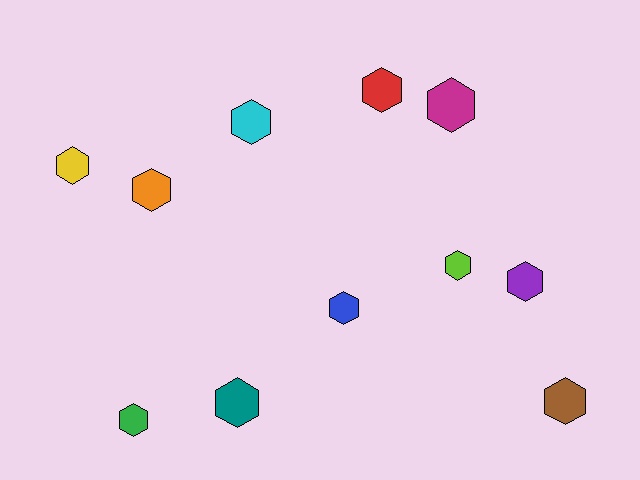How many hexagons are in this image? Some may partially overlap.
There are 11 hexagons.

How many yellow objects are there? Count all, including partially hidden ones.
There is 1 yellow object.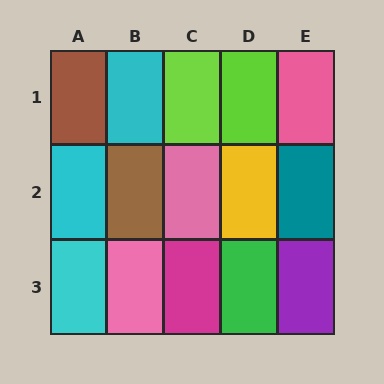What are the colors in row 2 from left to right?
Cyan, brown, pink, yellow, teal.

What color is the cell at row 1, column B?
Cyan.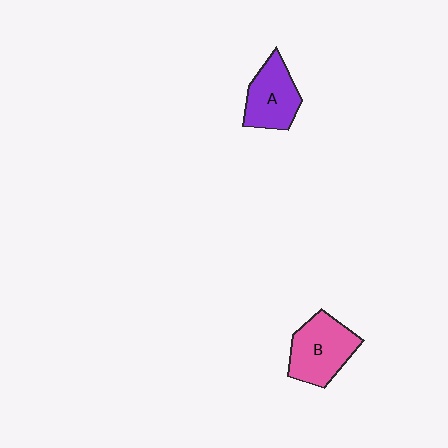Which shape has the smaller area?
Shape A (purple).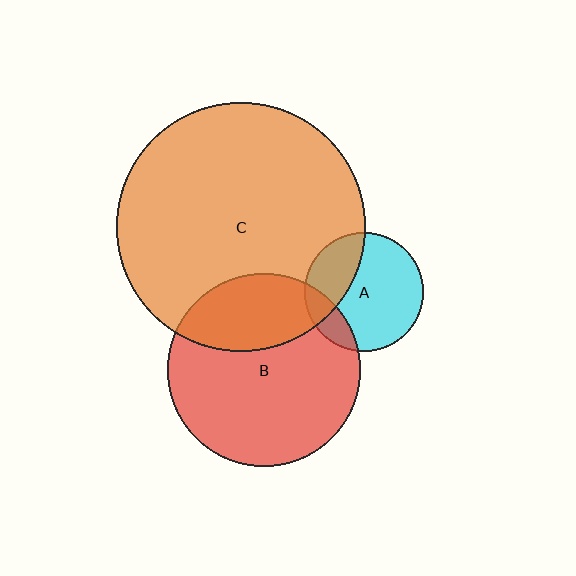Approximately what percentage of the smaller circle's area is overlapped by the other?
Approximately 30%.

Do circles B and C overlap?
Yes.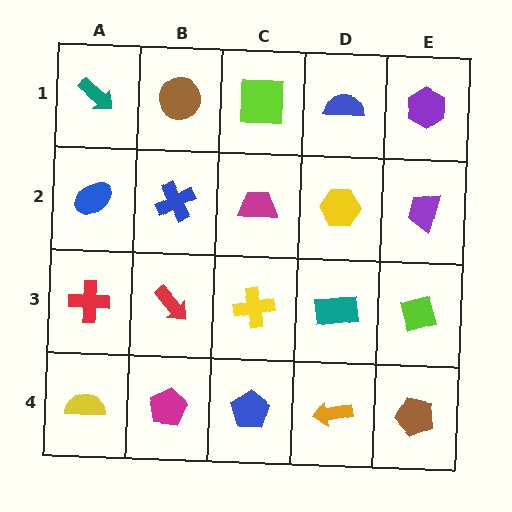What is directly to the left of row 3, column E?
A teal rectangle.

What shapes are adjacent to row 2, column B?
A brown circle (row 1, column B), a red arrow (row 3, column B), a blue ellipse (row 2, column A), a magenta trapezoid (row 2, column C).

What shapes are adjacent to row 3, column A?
A blue ellipse (row 2, column A), a yellow semicircle (row 4, column A), a red arrow (row 3, column B).